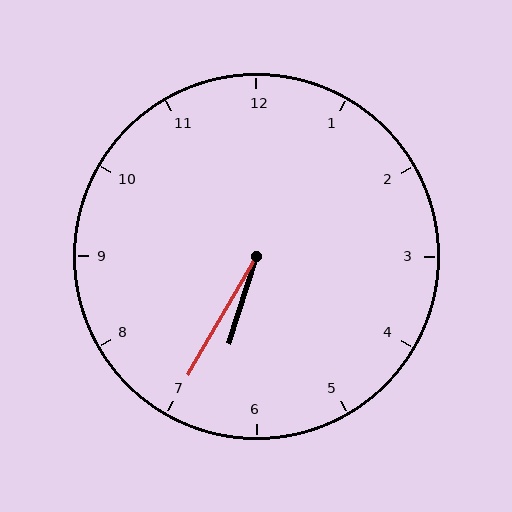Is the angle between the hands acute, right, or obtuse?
It is acute.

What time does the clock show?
6:35.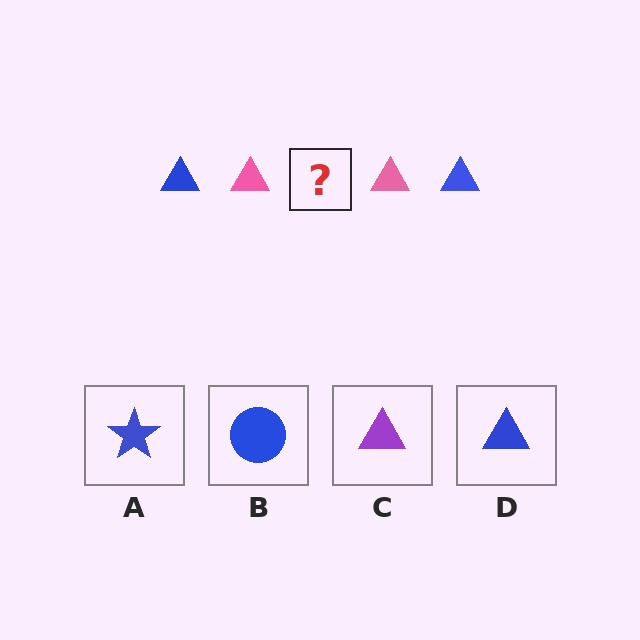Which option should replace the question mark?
Option D.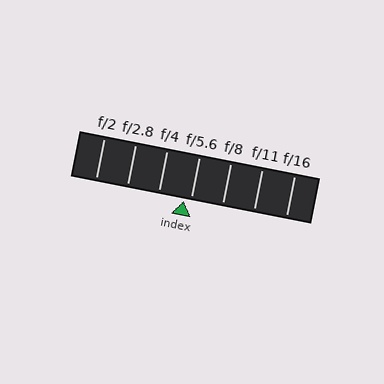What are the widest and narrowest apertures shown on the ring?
The widest aperture shown is f/2 and the narrowest is f/16.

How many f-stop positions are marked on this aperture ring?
There are 7 f-stop positions marked.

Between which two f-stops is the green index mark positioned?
The index mark is between f/4 and f/5.6.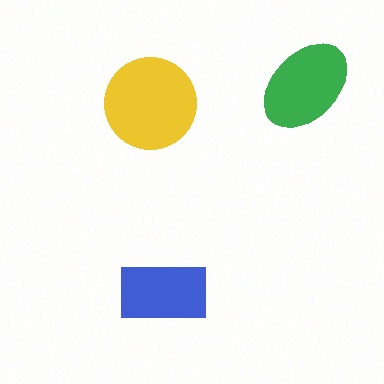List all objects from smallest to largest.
The blue rectangle, the green ellipse, the yellow circle.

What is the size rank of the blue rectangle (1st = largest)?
3rd.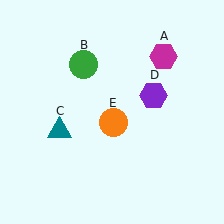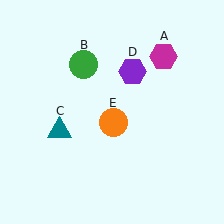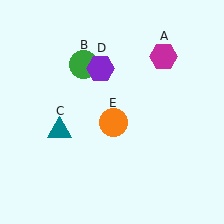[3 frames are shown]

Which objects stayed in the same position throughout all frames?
Magenta hexagon (object A) and green circle (object B) and teal triangle (object C) and orange circle (object E) remained stationary.